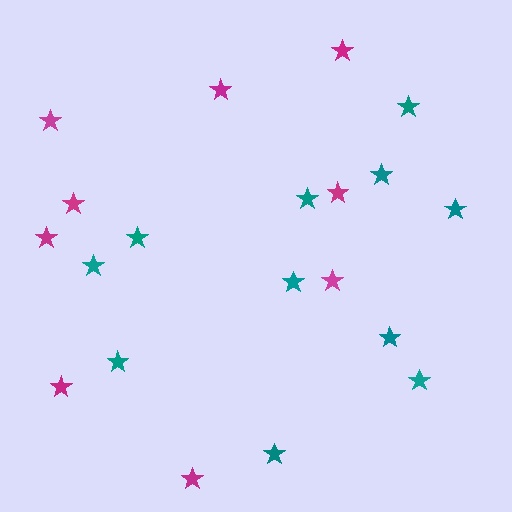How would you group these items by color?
There are 2 groups: one group of teal stars (11) and one group of magenta stars (9).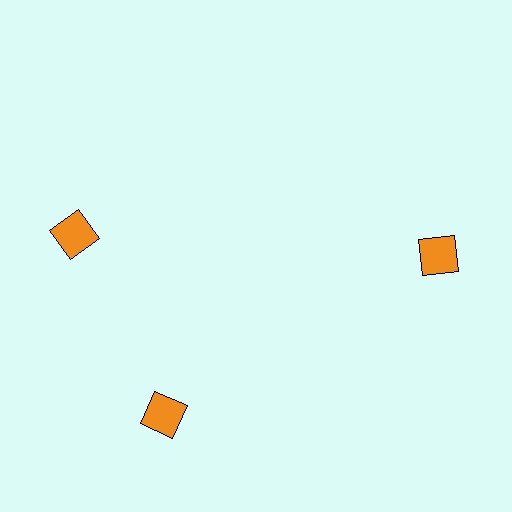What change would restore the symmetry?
The symmetry would be restored by rotating it back into even spacing with its neighbors so that all 3 squares sit at equal angles and equal distance from the center.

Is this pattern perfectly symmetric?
No. The 3 orange squares are arranged in a ring, but one element near the 11 o'clock position is rotated out of alignment along the ring, breaking the 3-fold rotational symmetry.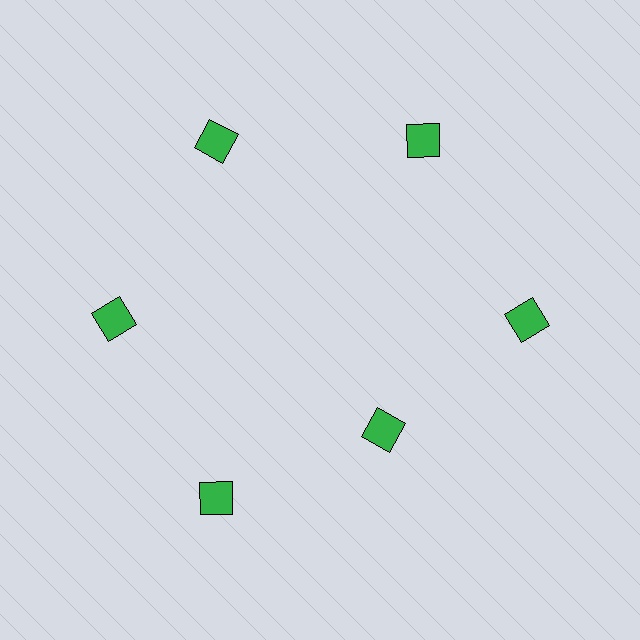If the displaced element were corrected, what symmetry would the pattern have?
It would have 6-fold rotational symmetry — the pattern would map onto itself every 60 degrees.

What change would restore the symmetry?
The symmetry would be restored by moving it outward, back onto the ring so that all 6 diamonds sit at equal angles and equal distance from the center.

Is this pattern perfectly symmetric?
No. The 6 green diamonds are arranged in a ring, but one element near the 5 o'clock position is pulled inward toward the center, breaking the 6-fold rotational symmetry.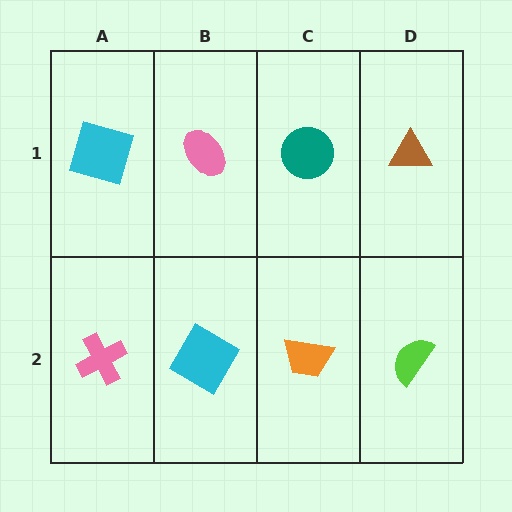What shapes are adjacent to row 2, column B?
A pink ellipse (row 1, column B), a pink cross (row 2, column A), an orange trapezoid (row 2, column C).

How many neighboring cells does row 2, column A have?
2.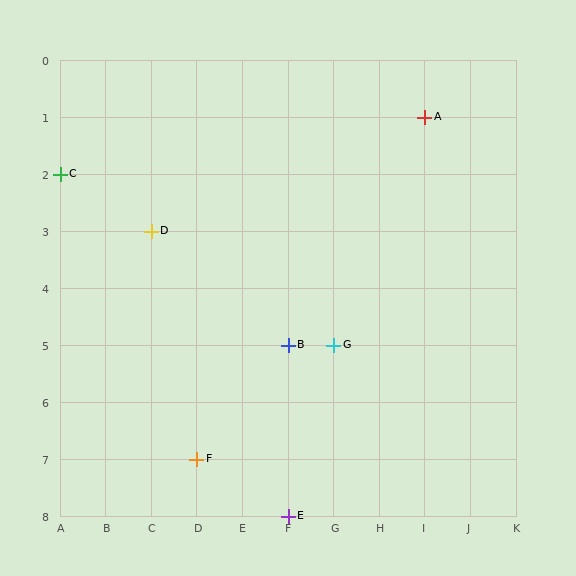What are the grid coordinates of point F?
Point F is at grid coordinates (D, 7).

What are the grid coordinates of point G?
Point G is at grid coordinates (G, 5).